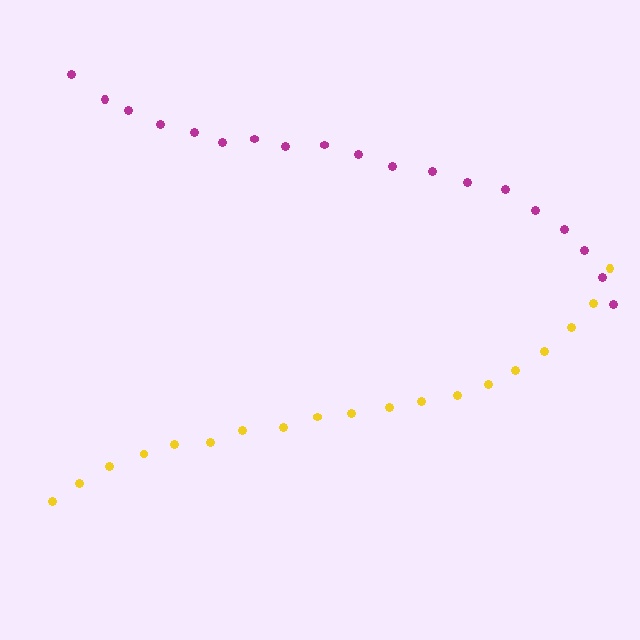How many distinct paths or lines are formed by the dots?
There are 2 distinct paths.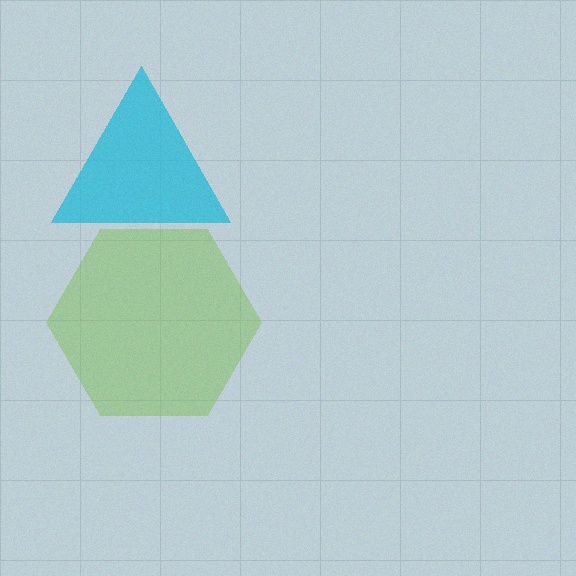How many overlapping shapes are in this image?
There are 2 overlapping shapes in the image.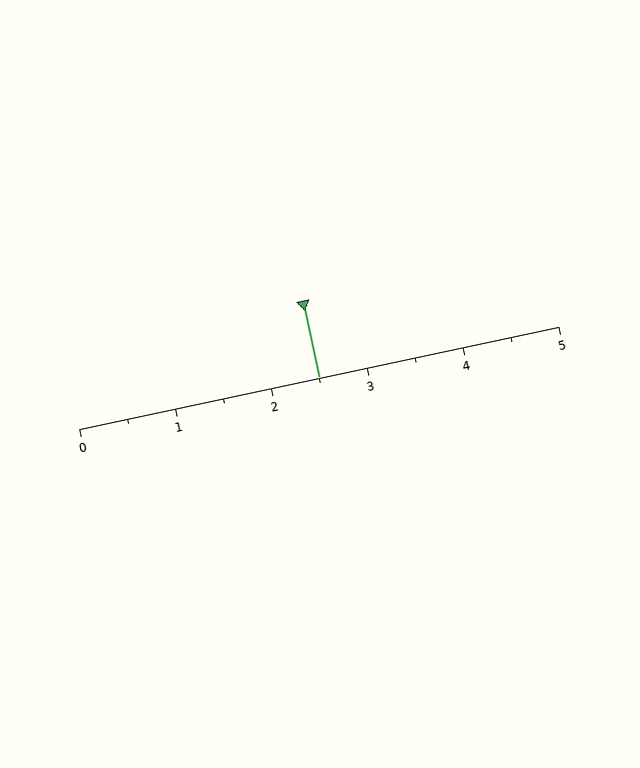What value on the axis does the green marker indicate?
The marker indicates approximately 2.5.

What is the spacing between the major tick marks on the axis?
The major ticks are spaced 1 apart.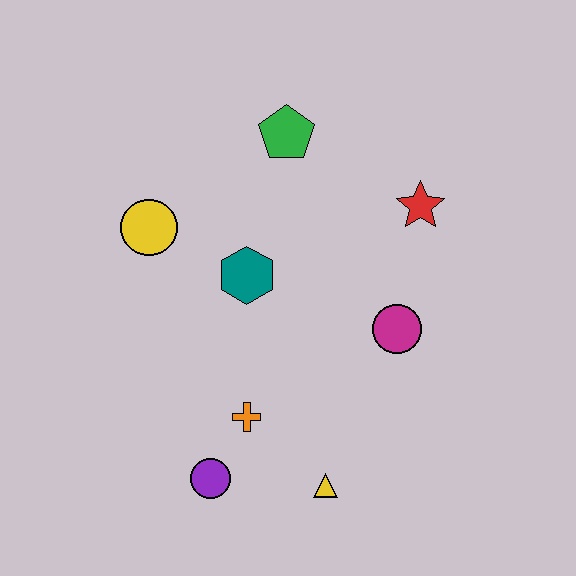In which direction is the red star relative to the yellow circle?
The red star is to the right of the yellow circle.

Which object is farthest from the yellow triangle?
The green pentagon is farthest from the yellow triangle.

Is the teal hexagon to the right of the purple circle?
Yes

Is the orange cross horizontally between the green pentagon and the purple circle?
Yes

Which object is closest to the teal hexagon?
The yellow circle is closest to the teal hexagon.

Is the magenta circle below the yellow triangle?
No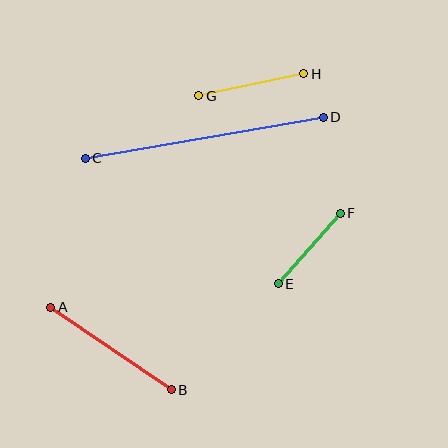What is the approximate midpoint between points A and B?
The midpoint is at approximately (111, 349) pixels.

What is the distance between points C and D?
The distance is approximately 242 pixels.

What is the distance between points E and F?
The distance is approximately 94 pixels.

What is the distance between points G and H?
The distance is approximately 107 pixels.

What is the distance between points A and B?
The distance is approximately 146 pixels.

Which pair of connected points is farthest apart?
Points C and D are farthest apart.